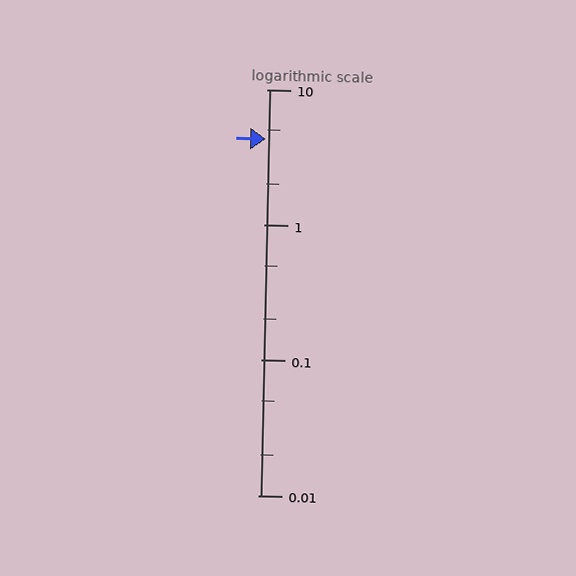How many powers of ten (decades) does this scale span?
The scale spans 3 decades, from 0.01 to 10.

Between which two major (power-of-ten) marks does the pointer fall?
The pointer is between 1 and 10.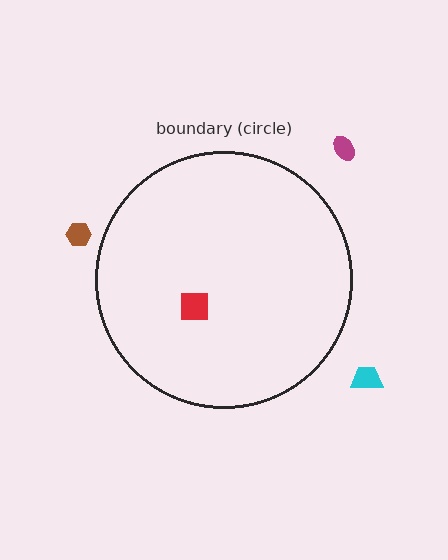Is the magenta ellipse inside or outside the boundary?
Outside.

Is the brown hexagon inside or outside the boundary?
Outside.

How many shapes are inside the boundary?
1 inside, 3 outside.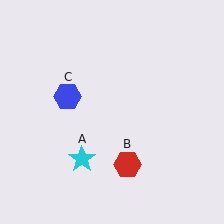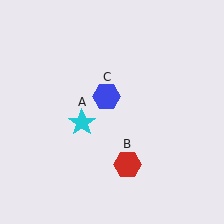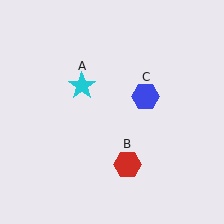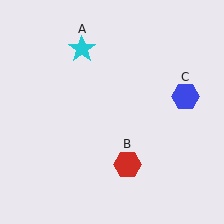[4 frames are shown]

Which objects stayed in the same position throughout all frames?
Red hexagon (object B) remained stationary.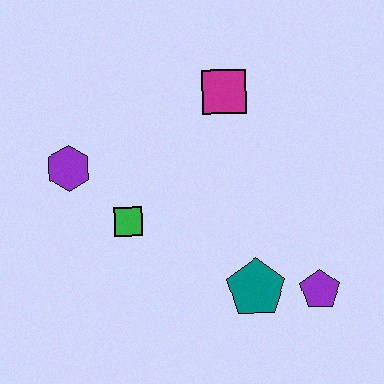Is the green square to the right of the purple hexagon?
Yes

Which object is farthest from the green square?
The purple pentagon is farthest from the green square.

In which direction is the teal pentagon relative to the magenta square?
The teal pentagon is below the magenta square.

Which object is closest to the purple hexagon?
The green square is closest to the purple hexagon.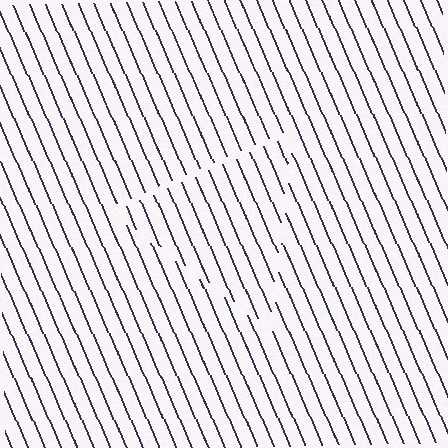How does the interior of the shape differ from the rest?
The interior of the shape contains the same grating, shifted by half a period — the contour is defined by the phase discontinuity where line-ends from the inner and outer gratings abut.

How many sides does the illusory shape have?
3 sides — the line-ends trace a triangle.